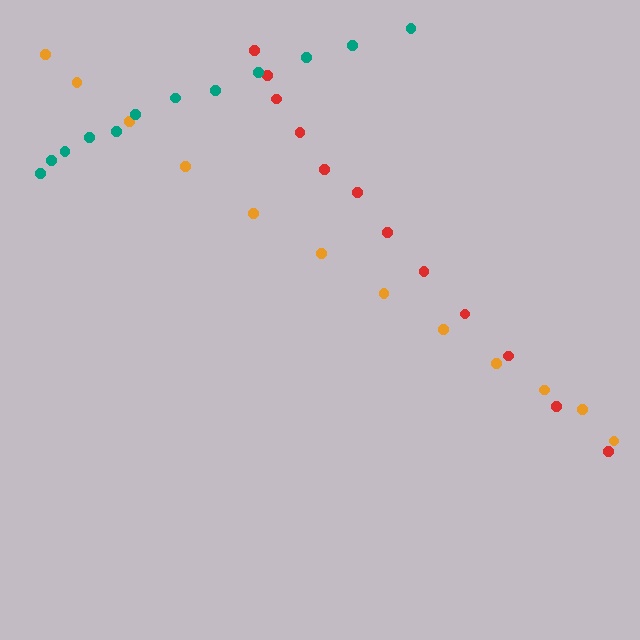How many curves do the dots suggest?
There are 3 distinct paths.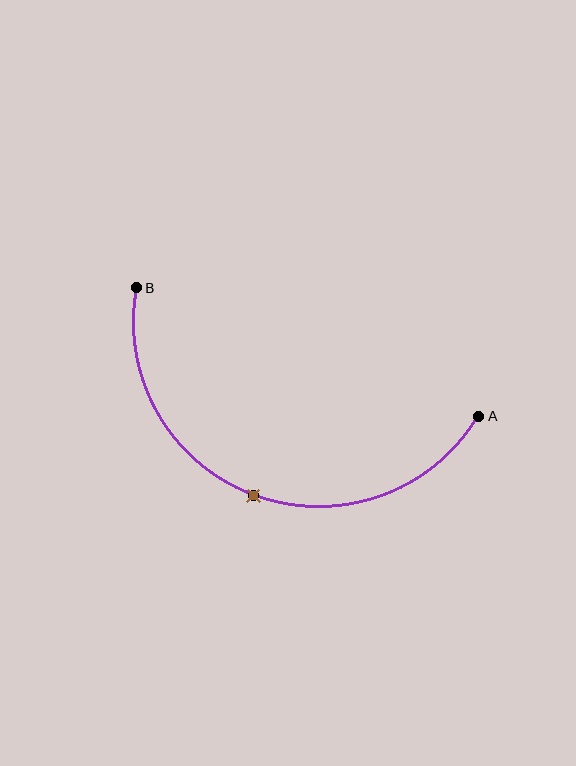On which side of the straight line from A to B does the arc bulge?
The arc bulges below the straight line connecting A and B.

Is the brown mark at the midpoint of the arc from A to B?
Yes. The brown mark lies on the arc at equal arc-length from both A and B — it is the arc midpoint.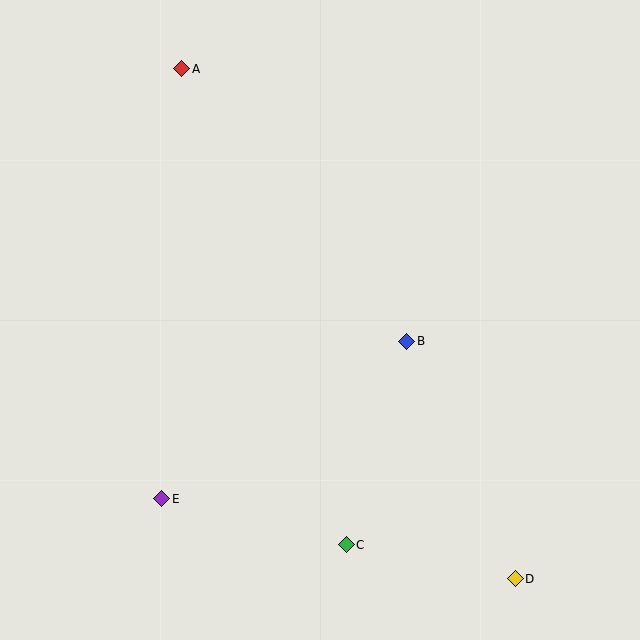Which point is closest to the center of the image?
Point B at (407, 341) is closest to the center.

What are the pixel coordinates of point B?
Point B is at (407, 341).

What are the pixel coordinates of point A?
Point A is at (182, 69).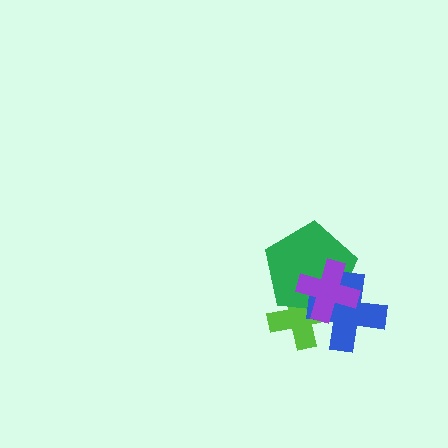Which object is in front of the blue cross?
The purple cross is in front of the blue cross.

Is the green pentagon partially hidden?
Yes, it is partially covered by another shape.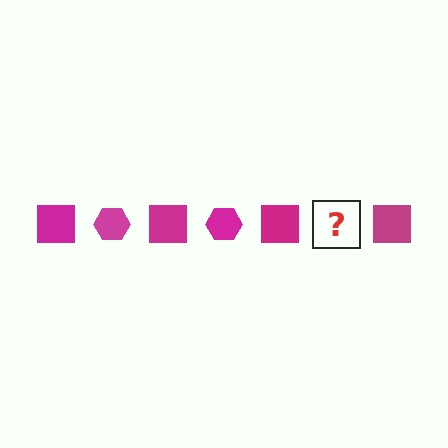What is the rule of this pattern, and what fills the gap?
The rule is that the pattern cycles through square, hexagon shapes in magenta. The gap should be filled with a magenta hexagon.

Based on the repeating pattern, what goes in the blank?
The blank should be a magenta hexagon.